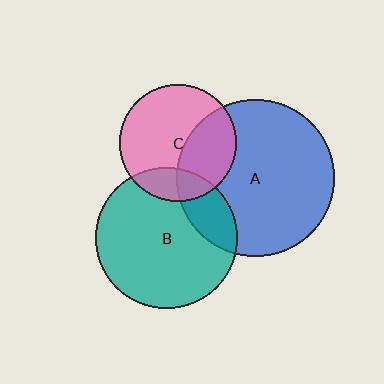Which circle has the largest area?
Circle A (blue).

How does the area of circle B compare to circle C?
Approximately 1.5 times.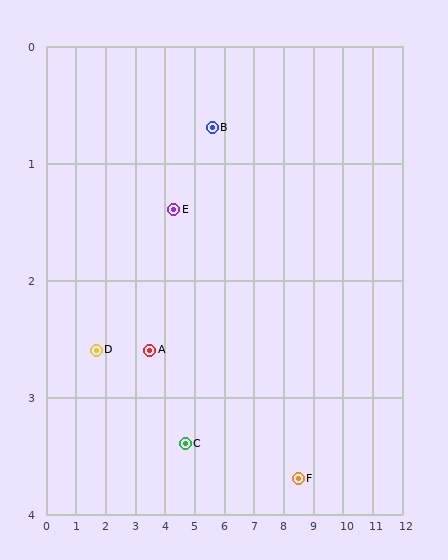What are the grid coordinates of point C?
Point C is at approximately (4.7, 3.4).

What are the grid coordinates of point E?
Point E is at approximately (4.3, 1.4).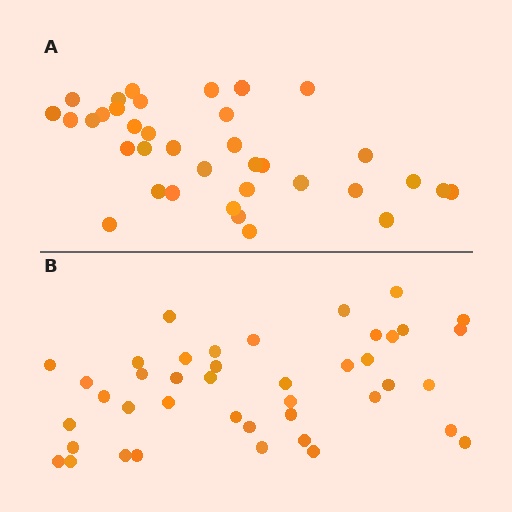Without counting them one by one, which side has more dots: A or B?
Region B (the bottom region) has more dots.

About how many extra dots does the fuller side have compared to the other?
Region B has about 6 more dots than region A.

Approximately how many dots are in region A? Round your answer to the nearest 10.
About 40 dots. (The exact count is 36, which rounds to 40.)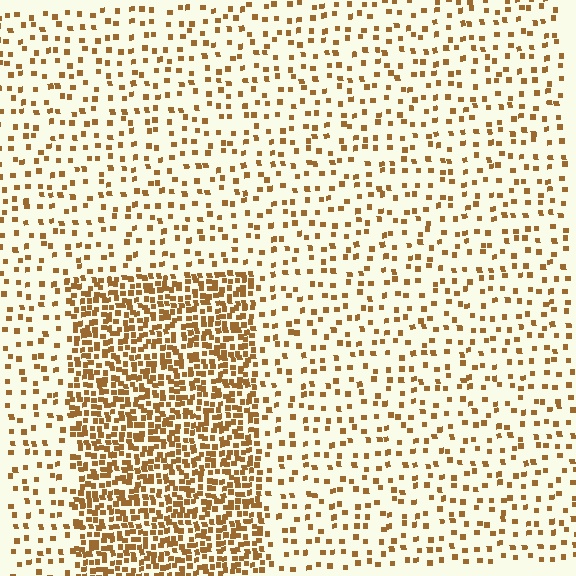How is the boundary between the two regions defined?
The boundary is defined by a change in element density (approximately 3.0x ratio). All elements are the same color, size, and shape.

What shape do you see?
I see a rectangle.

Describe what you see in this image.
The image contains small brown elements arranged at two different densities. A rectangle-shaped region is visible where the elements are more densely packed than the surrounding area.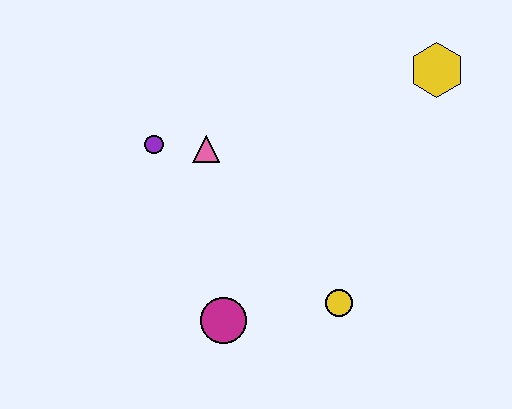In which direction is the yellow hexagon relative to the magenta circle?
The yellow hexagon is above the magenta circle.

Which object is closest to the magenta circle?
The yellow circle is closest to the magenta circle.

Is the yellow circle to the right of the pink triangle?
Yes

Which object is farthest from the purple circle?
The yellow hexagon is farthest from the purple circle.